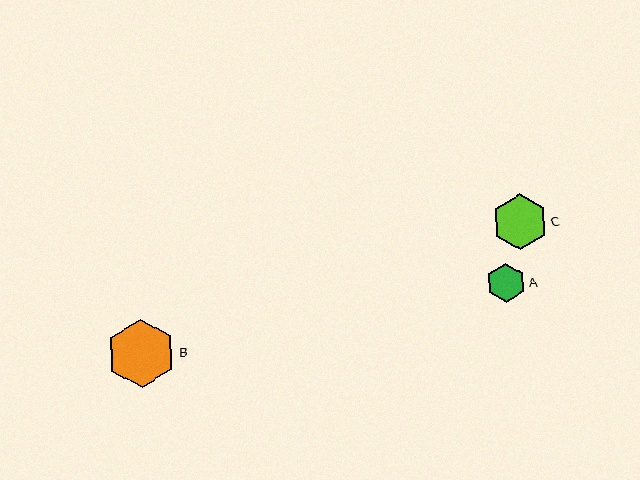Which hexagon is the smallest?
Hexagon A is the smallest with a size of approximately 38 pixels.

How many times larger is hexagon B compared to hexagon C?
Hexagon B is approximately 1.2 times the size of hexagon C.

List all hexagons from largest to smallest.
From largest to smallest: B, C, A.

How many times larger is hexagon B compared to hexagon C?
Hexagon B is approximately 1.2 times the size of hexagon C.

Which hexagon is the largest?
Hexagon B is the largest with a size of approximately 69 pixels.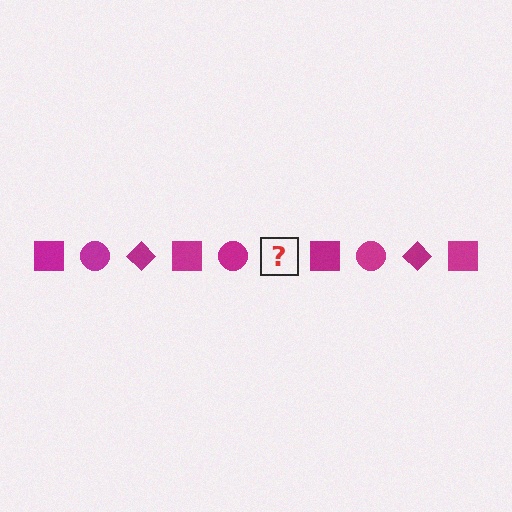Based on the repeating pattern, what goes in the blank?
The blank should be a magenta diamond.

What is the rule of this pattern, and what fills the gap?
The rule is that the pattern cycles through square, circle, diamond shapes in magenta. The gap should be filled with a magenta diamond.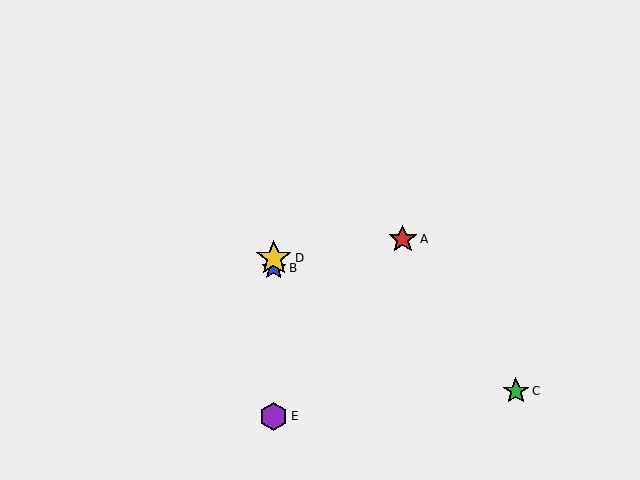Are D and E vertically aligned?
Yes, both are at x≈274.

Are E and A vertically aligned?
No, E is at x≈274 and A is at x≈403.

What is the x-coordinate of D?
Object D is at x≈274.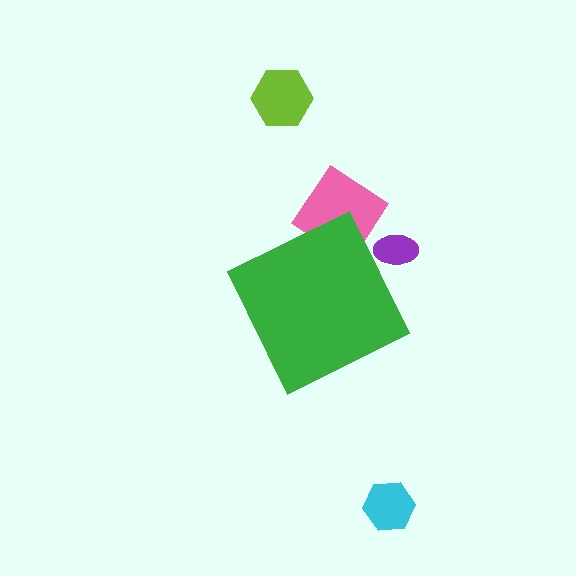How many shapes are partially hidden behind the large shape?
2 shapes are partially hidden.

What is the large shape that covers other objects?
A green diamond.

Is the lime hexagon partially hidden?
No, the lime hexagon is fully visible.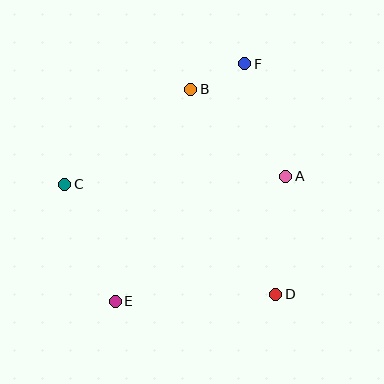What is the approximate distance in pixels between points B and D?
The distance between B and D is approximately 222 pixels.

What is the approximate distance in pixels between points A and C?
The distance between A and C is approximately 221 pixels.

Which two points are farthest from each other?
Points E and F are farthest from each other.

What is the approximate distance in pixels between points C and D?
The distance between C and D is approximately 238 pixels.